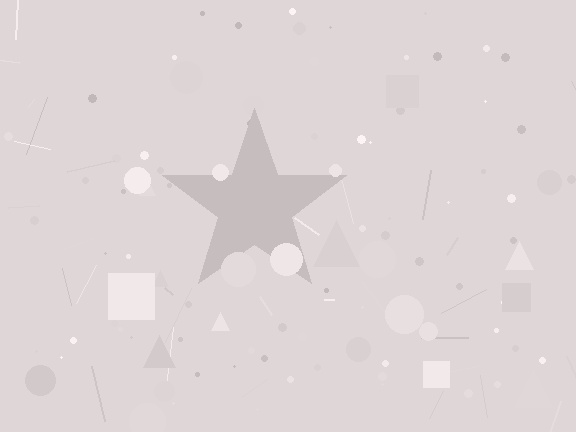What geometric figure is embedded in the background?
A star is embedded in the background.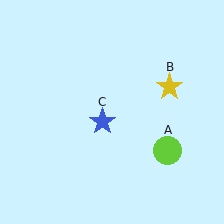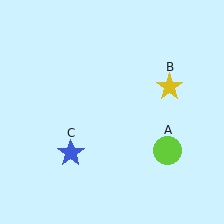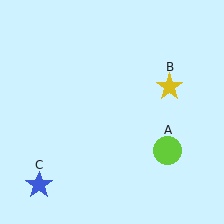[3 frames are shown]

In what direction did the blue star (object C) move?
The blue star (object C) moved down and to the left.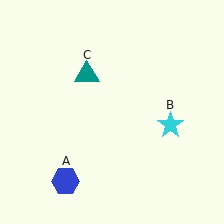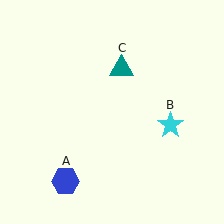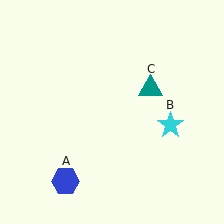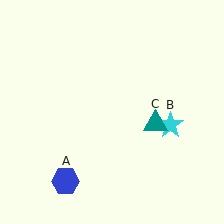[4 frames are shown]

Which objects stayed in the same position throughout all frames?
Blue hexagon (object A) and cyan star (object B) remained stationary.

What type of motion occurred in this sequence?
The teal triangle (object C) rotated clockwise around the center of the scene.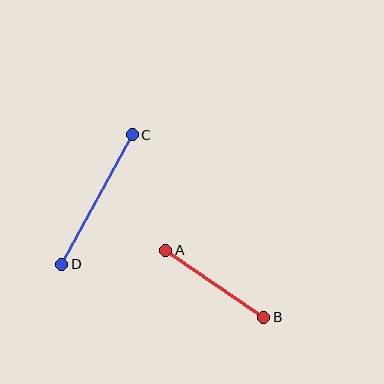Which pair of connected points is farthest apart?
Points C and D are farthest apart.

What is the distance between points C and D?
The distance is approximately 147 pixels.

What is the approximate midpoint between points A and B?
The midpoint is at approximately (215, 284) pixels.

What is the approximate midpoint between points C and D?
The midpoint is at approximately (97, 200) pixels.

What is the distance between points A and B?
The distance is approximately 119 pixels.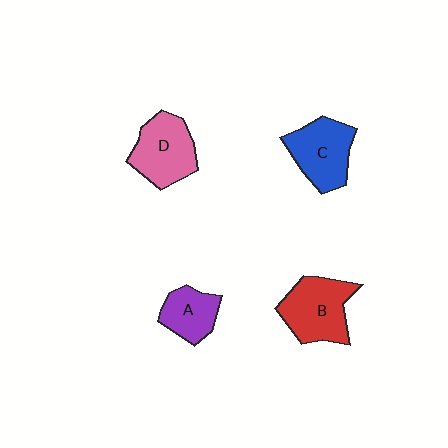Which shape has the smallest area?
Shape A (purple).